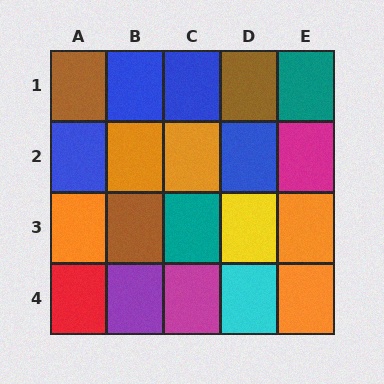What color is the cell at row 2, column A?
Blue.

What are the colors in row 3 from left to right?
Orange, brown, teal, yellow, orange.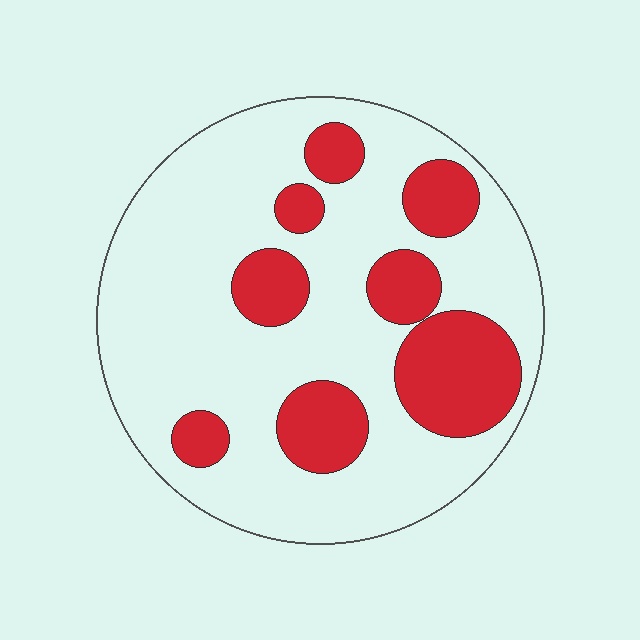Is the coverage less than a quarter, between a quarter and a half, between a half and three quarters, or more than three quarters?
Between a quarter and a half.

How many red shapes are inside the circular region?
8.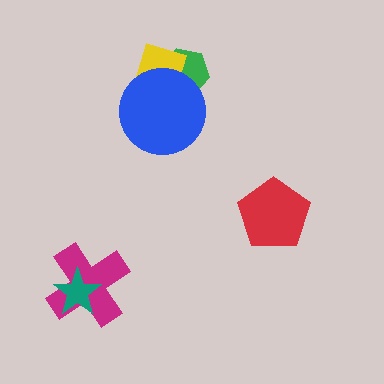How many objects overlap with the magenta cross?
1 object overlaps with the magenta cross.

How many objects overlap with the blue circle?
2 objects overlap with the blue circle.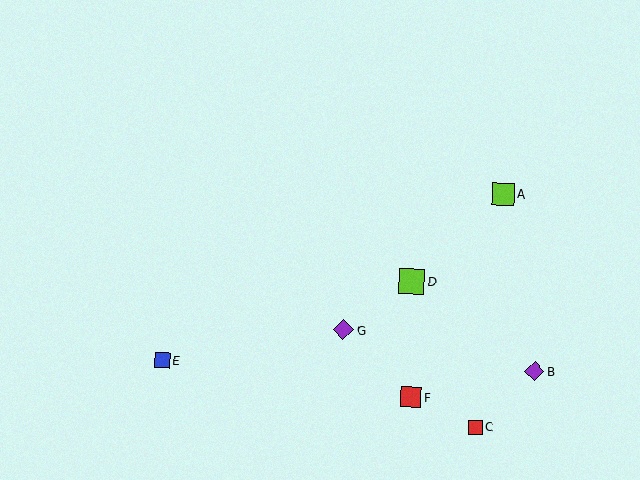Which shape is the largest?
The lime square (labeled D) is the largest.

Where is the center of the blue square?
The center of the blue square is at (162, 360).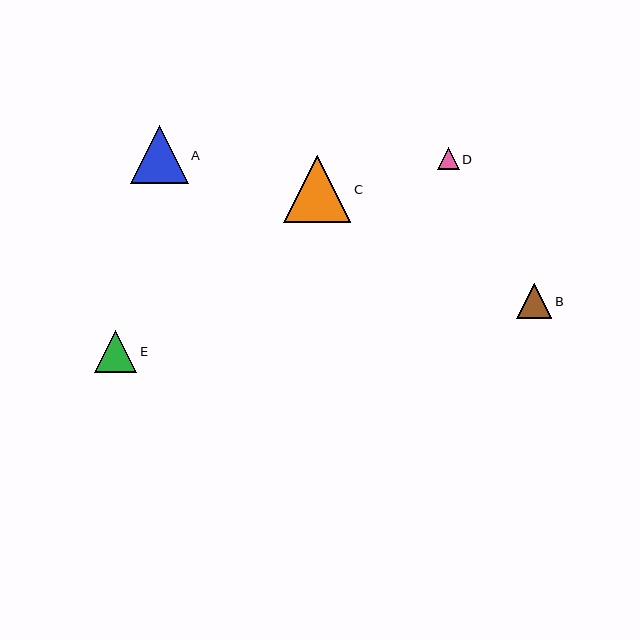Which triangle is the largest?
Triangle C is the largest with a size of approximately 67 pixels.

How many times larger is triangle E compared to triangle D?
Triangle E is approximately 1.9 times the size of triangle D.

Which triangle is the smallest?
Triangle D is the smallest with a size of approximately 22 pixels.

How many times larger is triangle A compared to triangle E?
Triangle A is approximately 1.4 times the size of triangle E.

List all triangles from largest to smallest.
From largest to smallest: C, A, E, B, D.